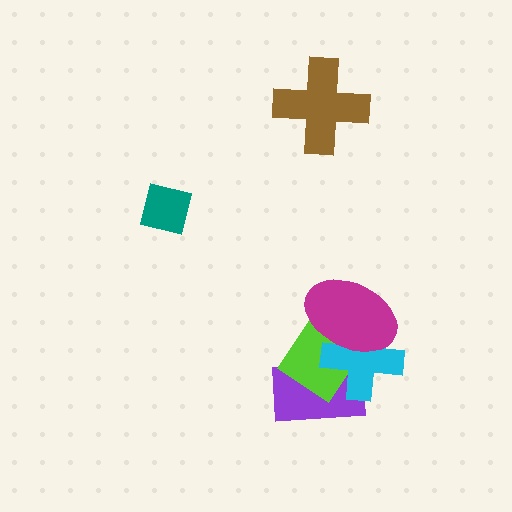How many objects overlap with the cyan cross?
3 objects overlap with the cyan cross.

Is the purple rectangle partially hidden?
Yes, it is partially covered by another shape.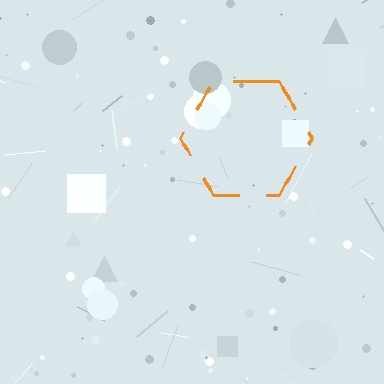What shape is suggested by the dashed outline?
The dashed outline suggests a hexagon.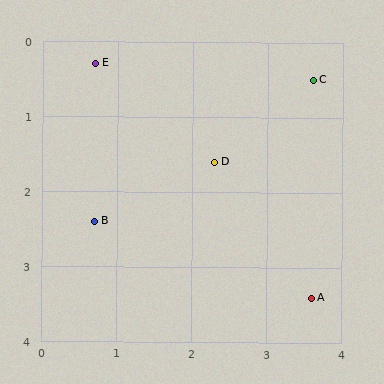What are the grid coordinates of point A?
Point A is at approximately (3.6, 3.4).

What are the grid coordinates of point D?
Point D is at approximately (2.3, 1.6).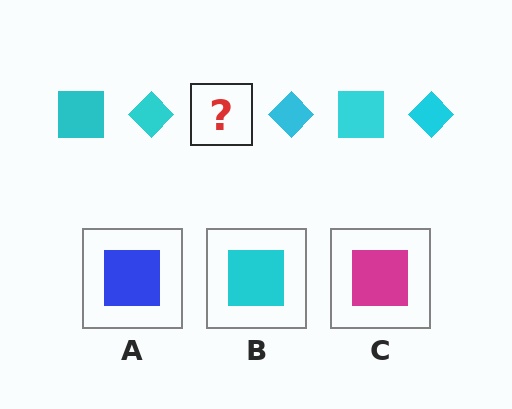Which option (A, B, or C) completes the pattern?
B.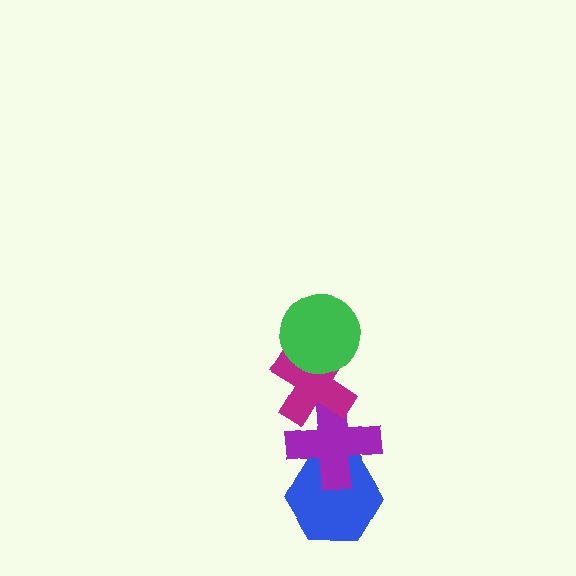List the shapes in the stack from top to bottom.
From top to bottom: the green circle, the magenta cross, the purple cross, the blue hexagon.